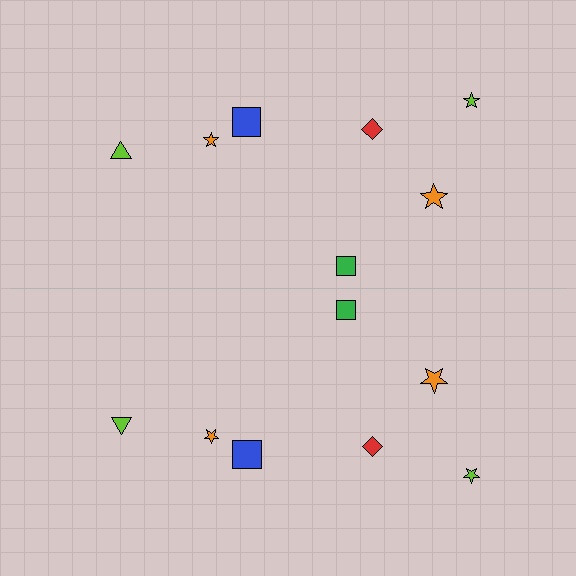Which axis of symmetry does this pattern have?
The pattern has a horizontal axis of symmetry running through the center of the image.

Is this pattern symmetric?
Yes, this pattern has bilateral (reflection) symmetry.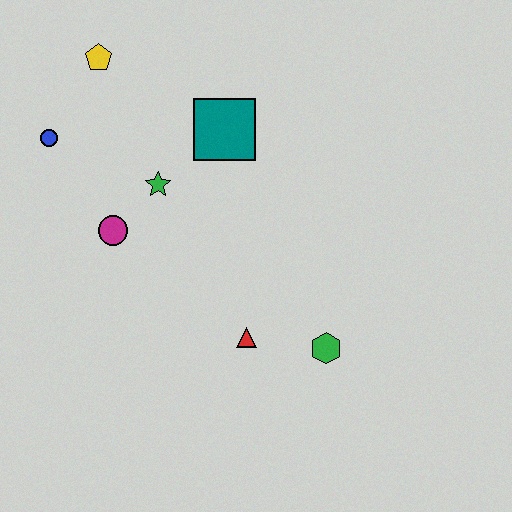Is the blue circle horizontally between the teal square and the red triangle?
No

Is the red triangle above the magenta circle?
No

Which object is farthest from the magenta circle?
The green hexagon is farthest from the magenta circle.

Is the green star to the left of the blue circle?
No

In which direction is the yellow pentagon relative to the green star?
The yellow pentagon is above the green star.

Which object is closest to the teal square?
The green star is closest to the teal square.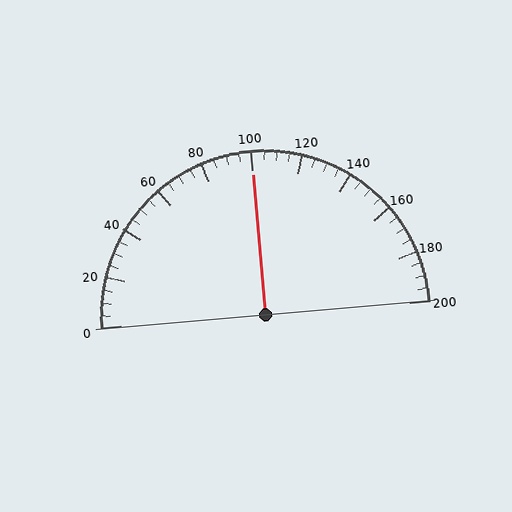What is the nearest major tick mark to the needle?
The nearest major tick mark is 100.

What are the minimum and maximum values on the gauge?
The gauge ranges from 0 to 200.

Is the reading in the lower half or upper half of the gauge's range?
The reading is in the upper half of the range (0 to 200).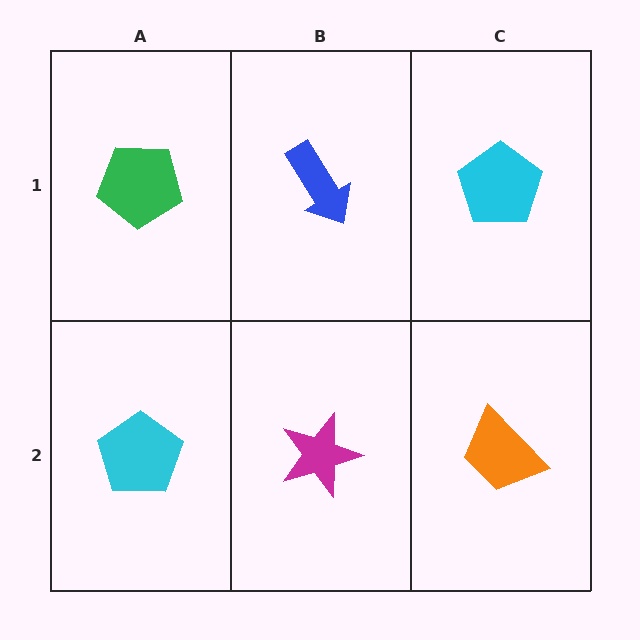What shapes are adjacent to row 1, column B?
A magenta star (row 2, column B), a green pentagon (row 1, column A), a cyan pentagon (row 1, column C).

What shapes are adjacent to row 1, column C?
An orange trapezoid (row 2, column C), a blue arrow (row 1, column B).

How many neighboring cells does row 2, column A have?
2.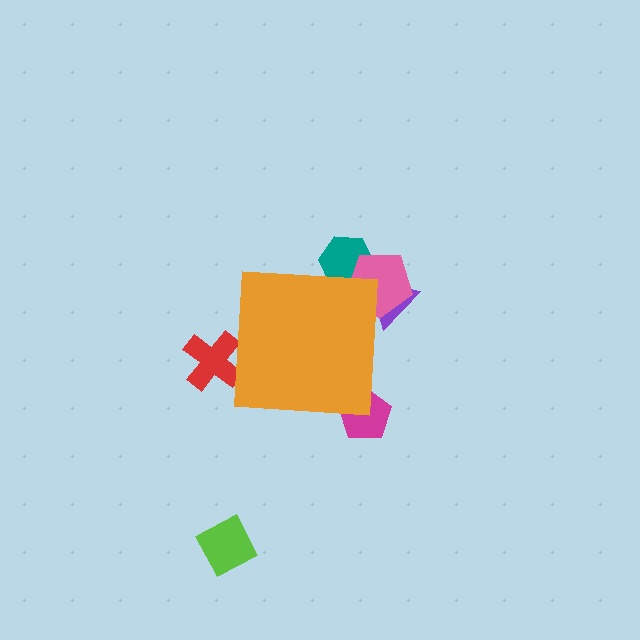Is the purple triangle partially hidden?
Yes, the purple triangle is partially hidden behind the orange square.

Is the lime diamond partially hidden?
No, the lime diamond is fully visible.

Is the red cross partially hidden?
Yes, the red cross is partially hidden behind the orange square.